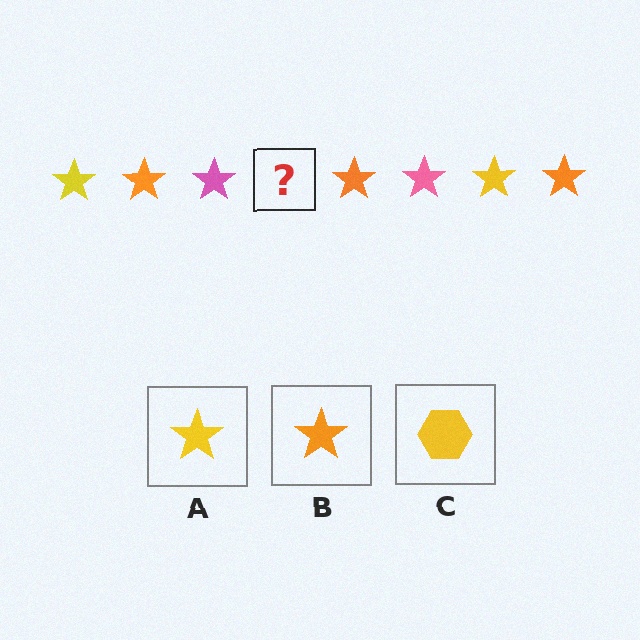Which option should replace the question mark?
Option A.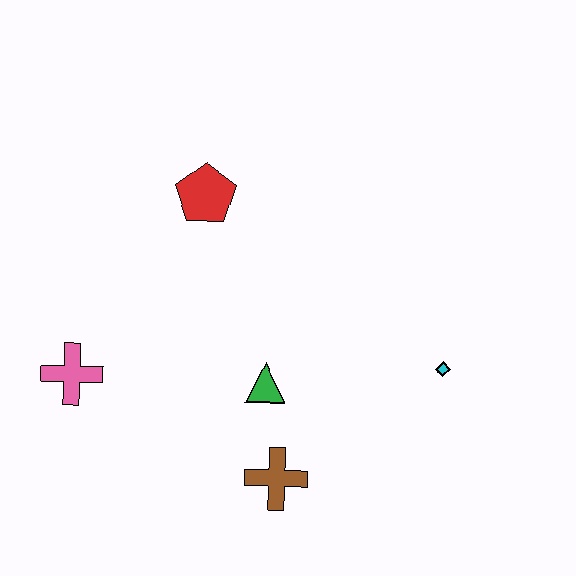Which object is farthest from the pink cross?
The cyan diamond is farthest from the pink cross.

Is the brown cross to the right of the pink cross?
Yes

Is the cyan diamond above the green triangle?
Yes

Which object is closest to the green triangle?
The brown cross is closest to the green triangle.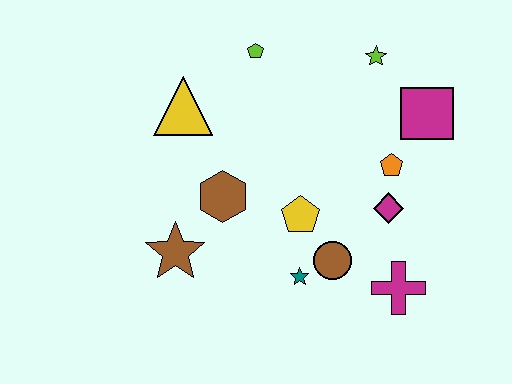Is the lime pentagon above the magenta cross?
Yes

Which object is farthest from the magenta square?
The brown star is farthest from the magenta square.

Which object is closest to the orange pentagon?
The magenta diamond is closest to the orange pentagon.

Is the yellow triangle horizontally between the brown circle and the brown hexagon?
No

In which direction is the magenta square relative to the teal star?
The magenta square is above the teal star.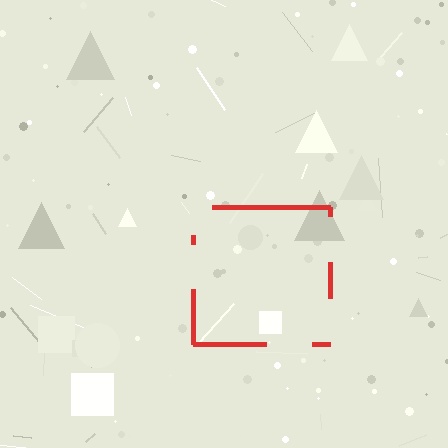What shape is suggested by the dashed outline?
The dashed outline suggests a square.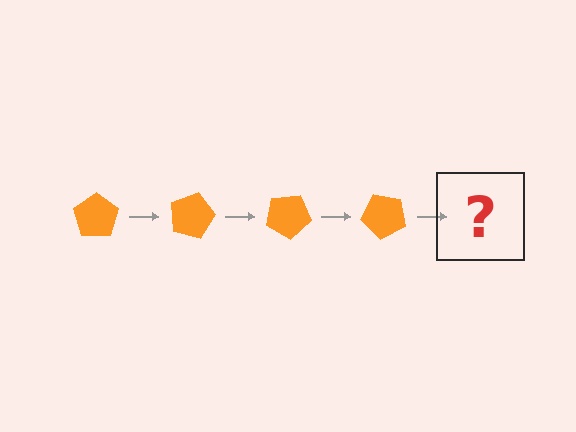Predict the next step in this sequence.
The next step is an orange pentagon rotated 60 degrees.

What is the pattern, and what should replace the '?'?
The pattern is that the pentagon rotates 15 degrees each step. The '?' should be an orange pentagon rotated 60 degrees.